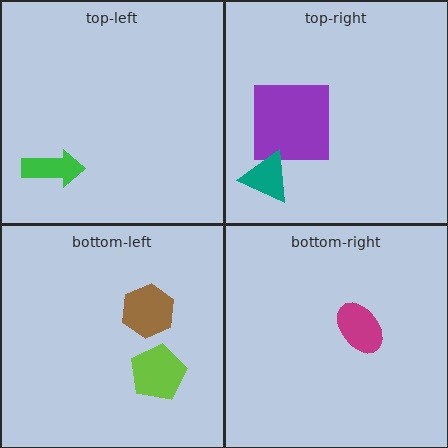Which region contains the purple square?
The top-right region.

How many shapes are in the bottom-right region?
1.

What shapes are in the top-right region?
The purple square, the teal triangle.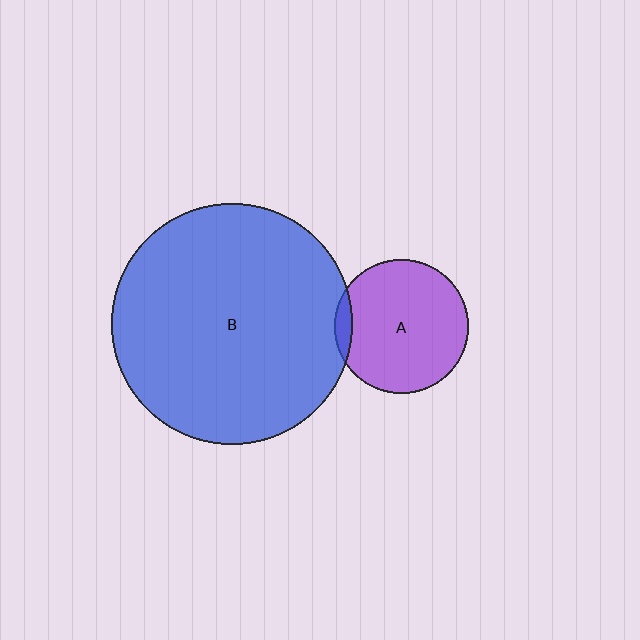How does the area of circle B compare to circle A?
Approximately 3.2 times.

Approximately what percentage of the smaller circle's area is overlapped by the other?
Approximately 5%.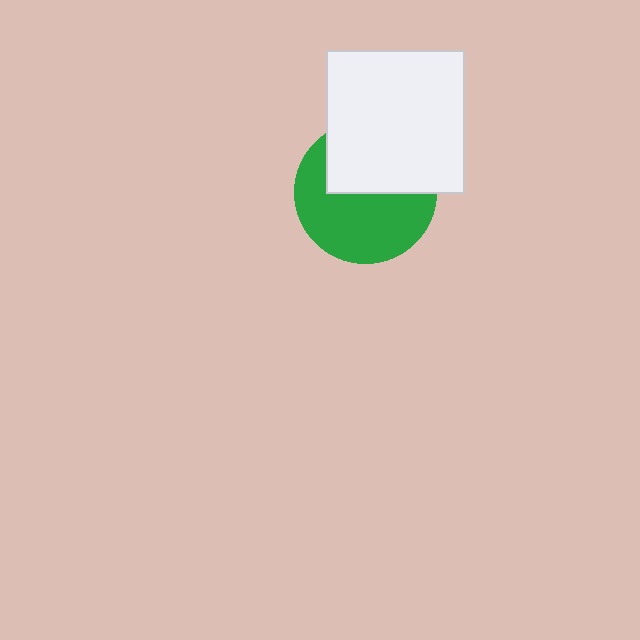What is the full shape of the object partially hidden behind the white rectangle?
The partially hidden object is a green circle.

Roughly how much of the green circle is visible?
About half of it is visible (roughly 57%).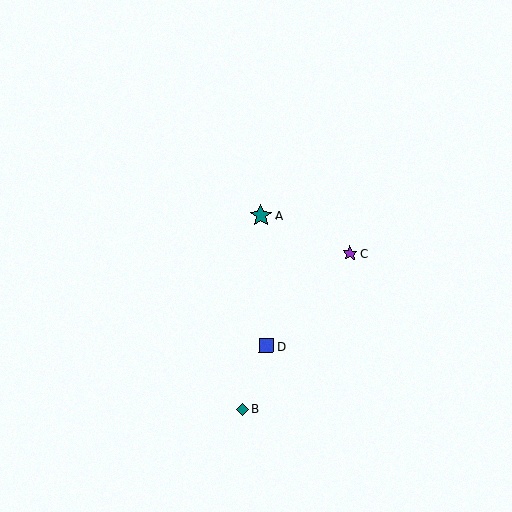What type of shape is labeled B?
Shape B is a teal diamond.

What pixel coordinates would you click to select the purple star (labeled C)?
Click at (350, 254) to select the purple star C.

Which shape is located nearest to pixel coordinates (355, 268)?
The purple star (labeled C) at (350, 254) is nearest to that location.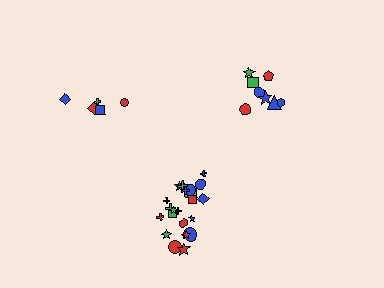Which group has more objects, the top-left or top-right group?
The top-right group.